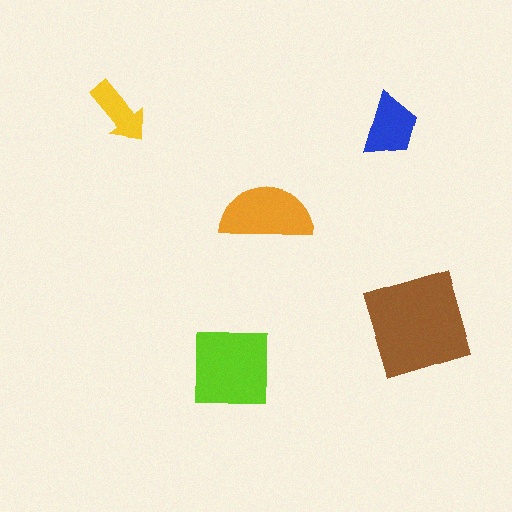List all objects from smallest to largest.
The yellow arrow, the blue trapezoid, the orange semicircle, the lime square, the brown diamond.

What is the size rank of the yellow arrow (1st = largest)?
5th.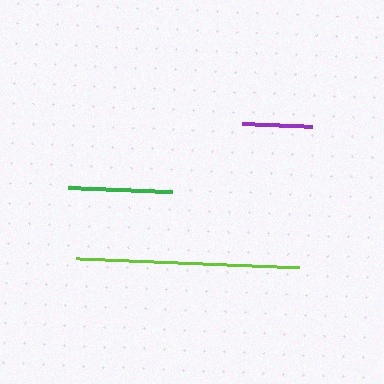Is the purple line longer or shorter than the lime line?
The lime line is longer than the purple line.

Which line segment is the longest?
The lime line is the longest at approximately 222 pixels.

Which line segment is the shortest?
The purple line is the shortest at approximately 69 pixels.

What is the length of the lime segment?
The lime segment is approximately 222 pixels long.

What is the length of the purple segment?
The purple segment is approximately 69 pixels long.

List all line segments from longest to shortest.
From longest to shortest: lime, green, purple.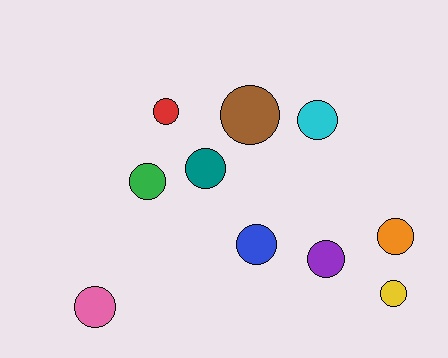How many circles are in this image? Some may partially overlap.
There are 10 circles.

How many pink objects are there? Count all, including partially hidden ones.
There is 1 pink object.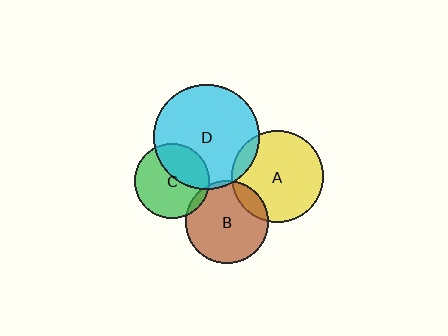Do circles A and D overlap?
Yes.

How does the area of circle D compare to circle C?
Approximately 2.0 times.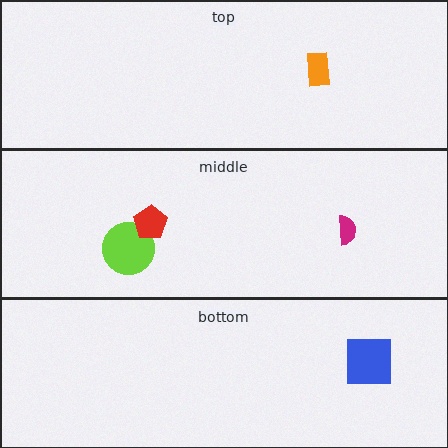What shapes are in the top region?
The orange rectangle.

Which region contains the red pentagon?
The middle region.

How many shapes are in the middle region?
3.